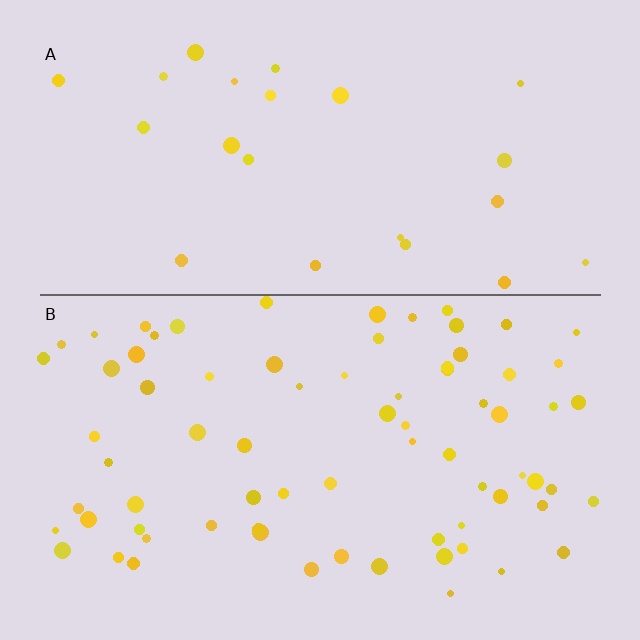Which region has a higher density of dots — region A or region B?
B (the bottom).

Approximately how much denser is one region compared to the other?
Approximately 3.1× — region B over region A.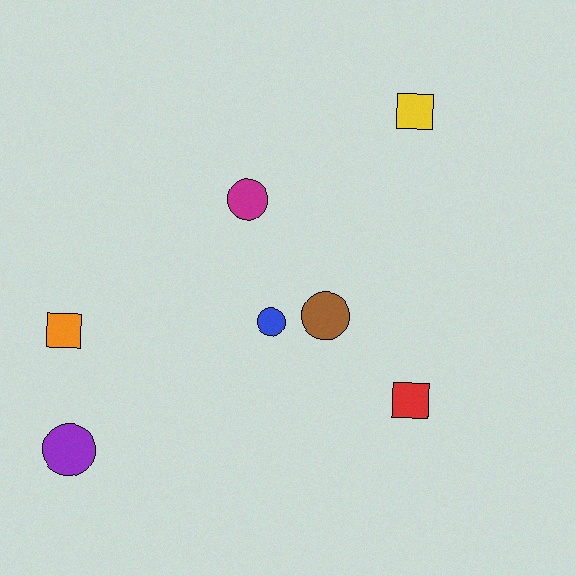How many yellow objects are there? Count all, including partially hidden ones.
There is 1 yellow object.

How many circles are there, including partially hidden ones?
There are 4 circles.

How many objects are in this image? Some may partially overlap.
There are 7 objects.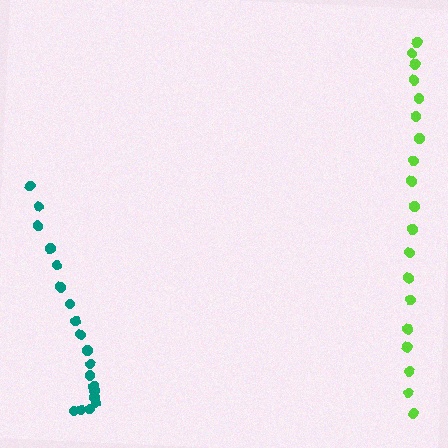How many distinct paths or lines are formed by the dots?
There are 2 distinct paths.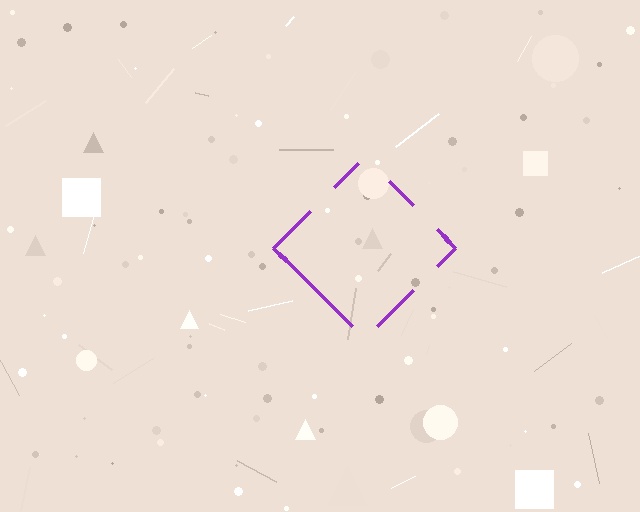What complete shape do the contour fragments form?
The contour fragments form a diamond.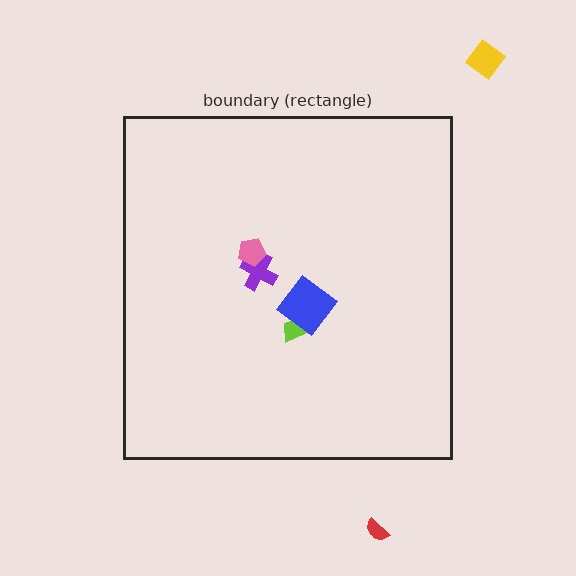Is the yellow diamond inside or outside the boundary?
Outside.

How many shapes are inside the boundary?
4 inside, 2 outside.